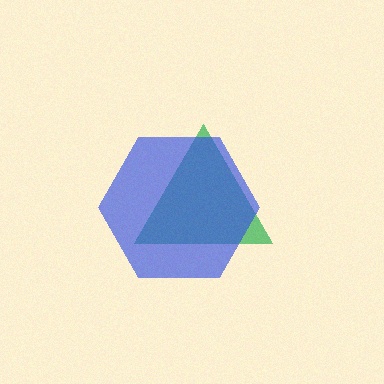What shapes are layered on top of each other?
The layered shapes are: a green triangle, a blue hexagon.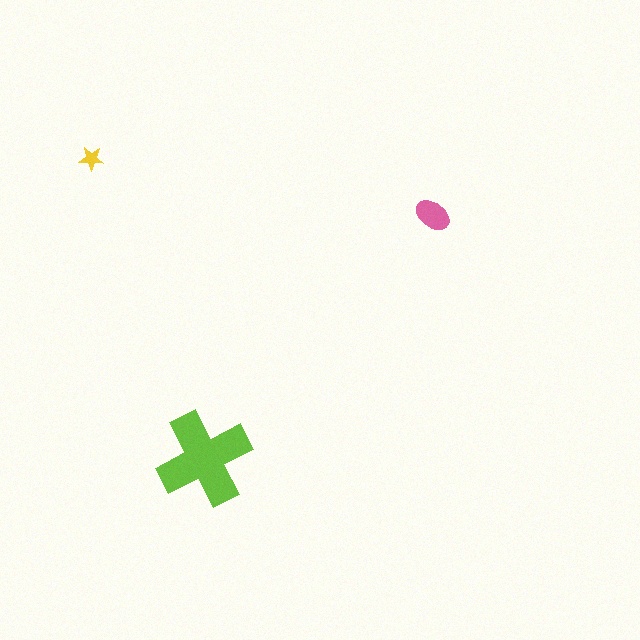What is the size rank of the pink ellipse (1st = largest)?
2nd.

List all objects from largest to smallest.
The lime cross, the pink ellipse, the yellow star.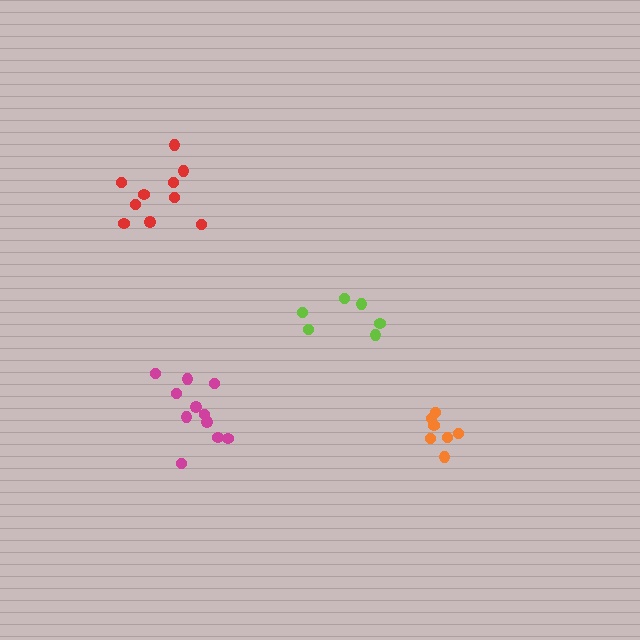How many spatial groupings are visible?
There are 4 spatial groupings.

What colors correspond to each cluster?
The clusters are colored: lime, orange, magenta, red.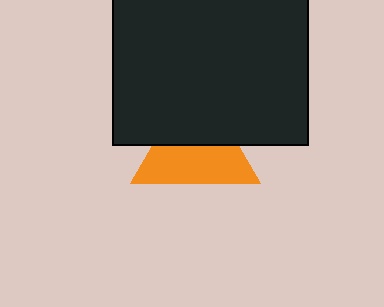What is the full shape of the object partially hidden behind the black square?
The partially hidden object is an orange triangle.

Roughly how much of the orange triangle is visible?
About half of it is visible (roughly 56%).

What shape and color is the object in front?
The object in front is a black square.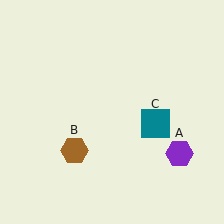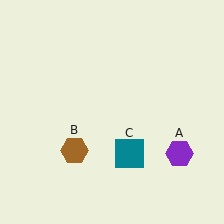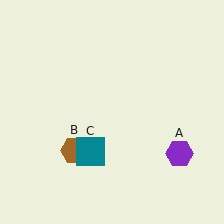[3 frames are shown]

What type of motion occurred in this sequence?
The teal square (object C) rotated clockwise around the center of the scene.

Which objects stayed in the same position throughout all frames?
Purple hexagon (object A) and brown hexagon (object B) remained stationary.